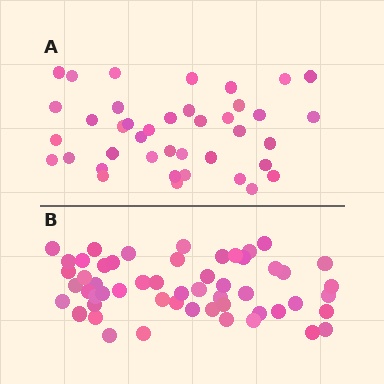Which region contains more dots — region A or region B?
Region B (the bottom region) has more dots.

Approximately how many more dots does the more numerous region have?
Region B has approximately 15 more dots than region A.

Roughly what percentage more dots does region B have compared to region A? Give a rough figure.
About 35% more.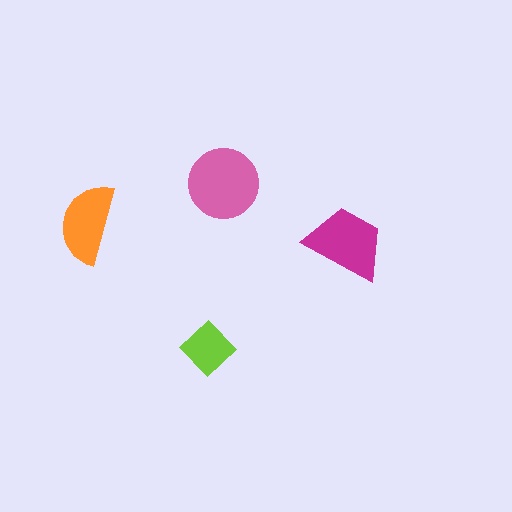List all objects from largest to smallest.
The pink circle, the magenta trapezoid, the orange semicircle, the lime diamond.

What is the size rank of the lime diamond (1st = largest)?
4th.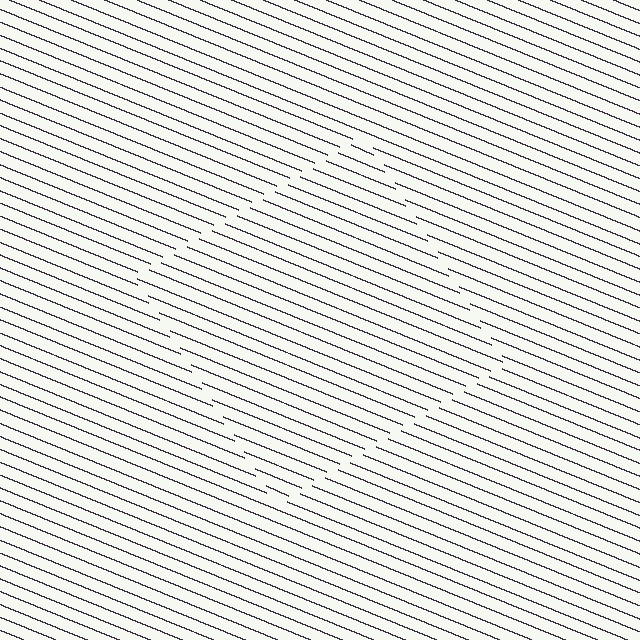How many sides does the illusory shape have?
4 sides — the line-ends trace a square.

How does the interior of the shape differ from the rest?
The interior of the shape contains the same grating, shifted by half a period — the contour is defined by the phase discontinuity where line-ends from the inner and outer gratings abut.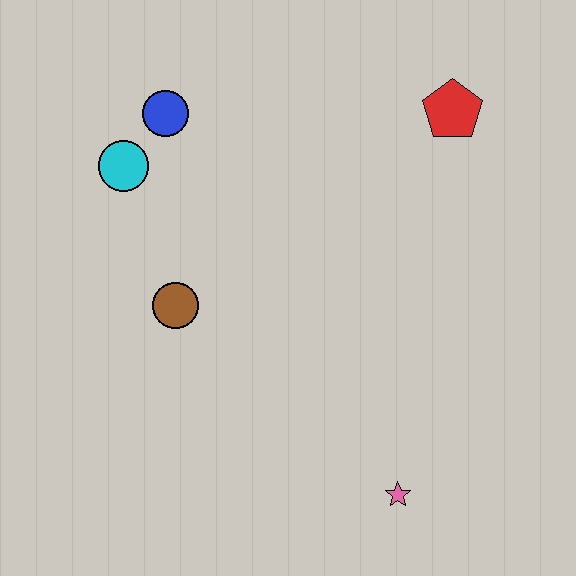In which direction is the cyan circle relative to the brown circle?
The cyan circle is above the brown circle.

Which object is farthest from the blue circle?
The pink star is farthest from the blue circle.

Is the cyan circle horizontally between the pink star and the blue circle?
No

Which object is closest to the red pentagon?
The blue circle is closest to the red pentagon.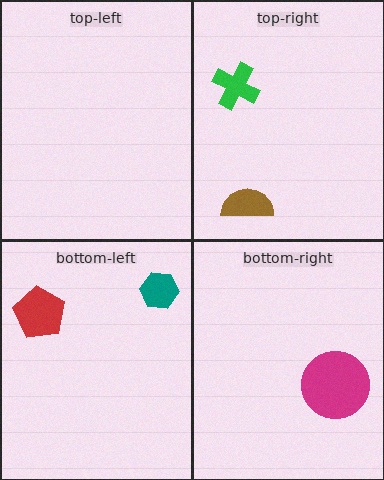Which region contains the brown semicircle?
The top-right region.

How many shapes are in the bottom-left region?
2.